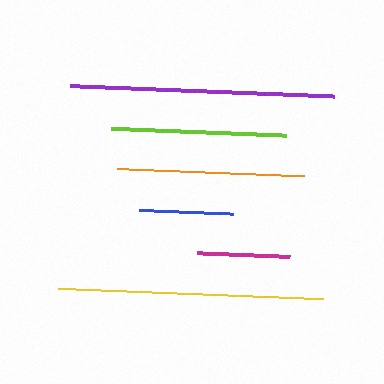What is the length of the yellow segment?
The yellow segment is approximately 265 pixels long.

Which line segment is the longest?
The yellow line is the longest at approximately 265 pixels.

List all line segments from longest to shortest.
From longest to shortest: yellow, purple, orange, lime, blue, magenta.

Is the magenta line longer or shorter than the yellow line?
The yellow line is longer than the magenta line.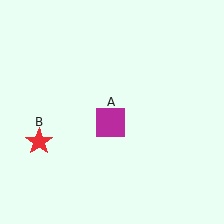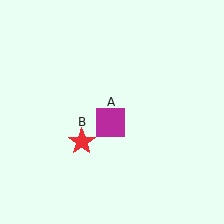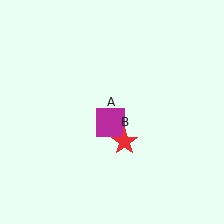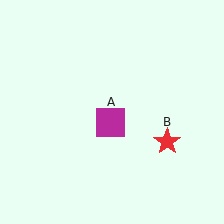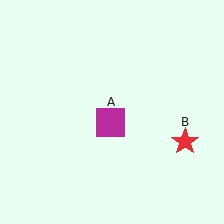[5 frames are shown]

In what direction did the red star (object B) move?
The red star (object B) moved right.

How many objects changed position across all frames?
1 object changed position: red star (object B).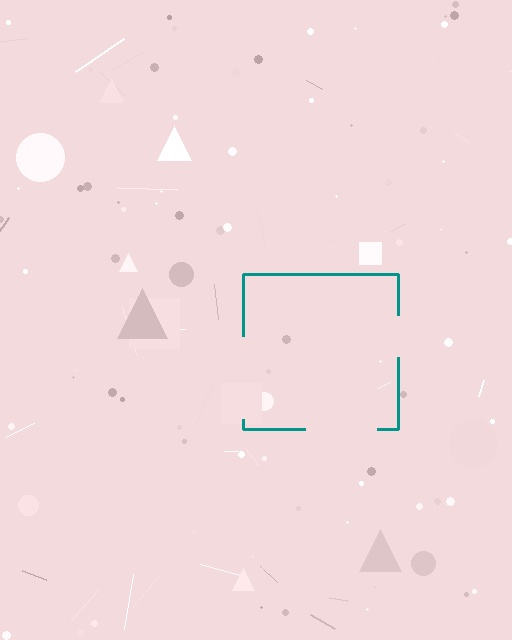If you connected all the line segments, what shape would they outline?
They would outline a square.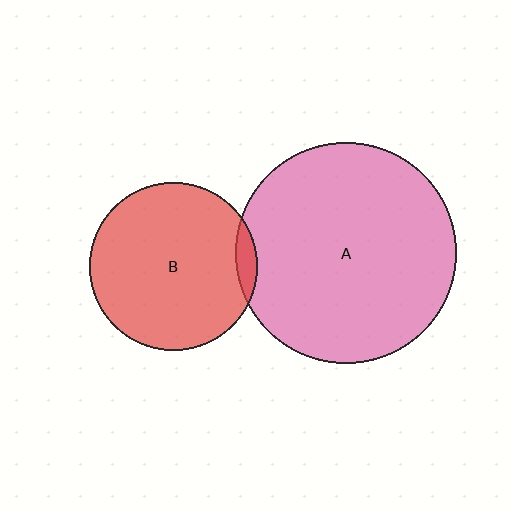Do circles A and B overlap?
Yes.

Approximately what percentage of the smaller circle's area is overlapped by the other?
Approximately 5%.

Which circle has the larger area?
Circle A (pink).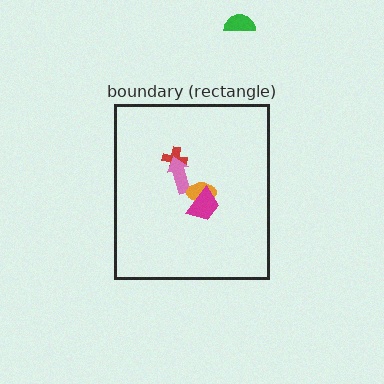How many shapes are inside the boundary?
4 inside, 1 outside.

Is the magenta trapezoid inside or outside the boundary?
Inside.